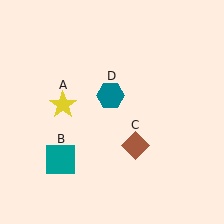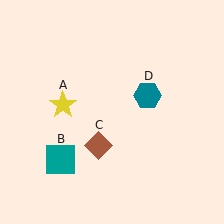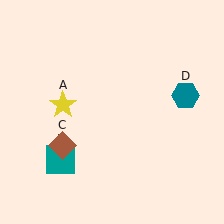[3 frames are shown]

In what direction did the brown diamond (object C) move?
The brown diamond (object C) moved left.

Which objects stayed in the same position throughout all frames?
Yellow star (object A) and teal square (object B) remained stationary.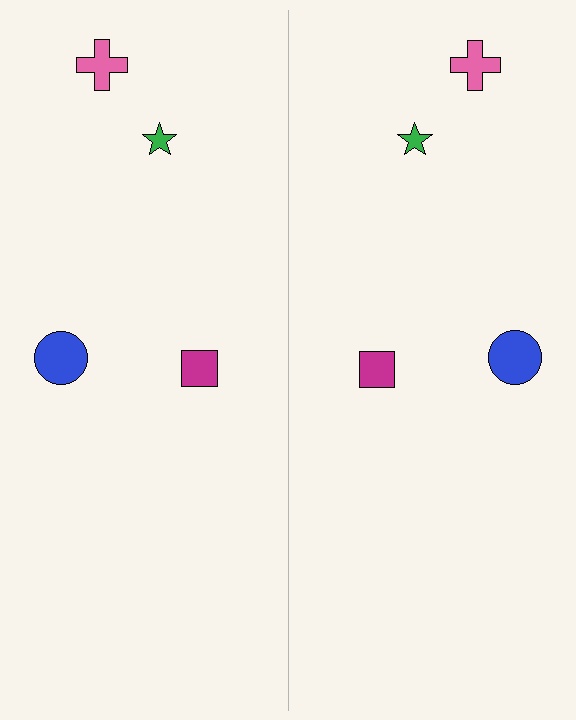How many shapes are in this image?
There are 8 shapes in this image.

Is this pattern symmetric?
Yes, this pattern has bilateral (reflection) symmetry.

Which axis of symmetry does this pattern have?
The pattern has a vertical axis of symmetry running through the center of the image.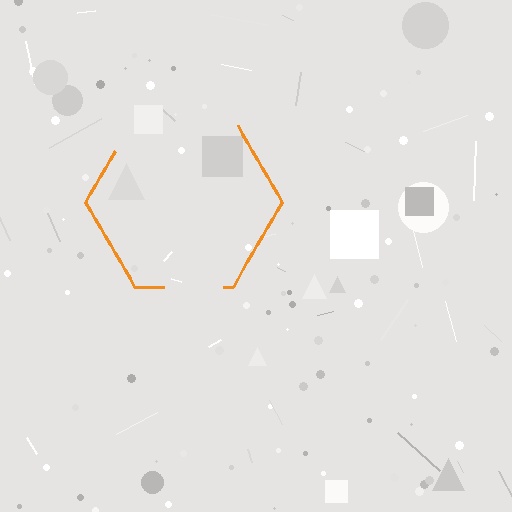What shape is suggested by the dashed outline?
The dashed outline suggests a hexagon.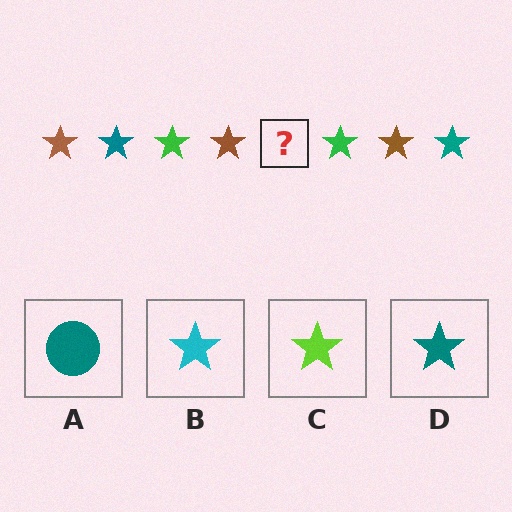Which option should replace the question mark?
Option D.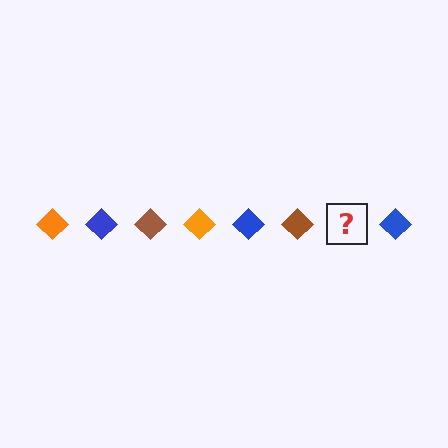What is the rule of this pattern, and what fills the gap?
The rule is that the pattern cycles through orange, blue, brown diamonds. The gap should be filled with an orange diamond.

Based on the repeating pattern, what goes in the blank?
The blank should be an orange diamond.